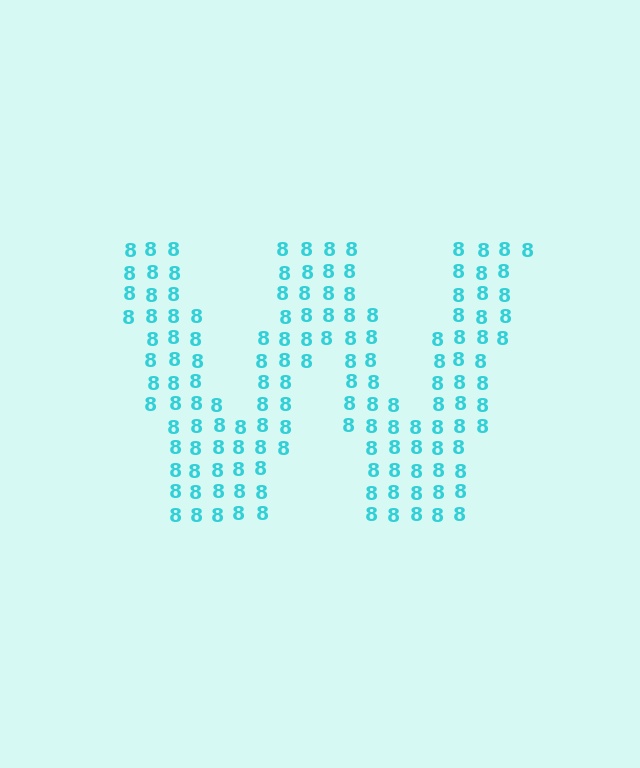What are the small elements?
The small elements are digit 8's.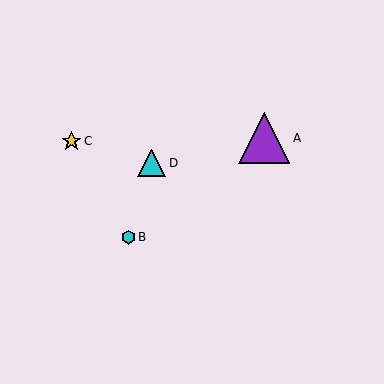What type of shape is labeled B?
Shape B is a cyan hexagon.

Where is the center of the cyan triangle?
The center of the cyan triangle is at (152, 163).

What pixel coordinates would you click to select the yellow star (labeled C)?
Click at (72, 141) to select the yellow star C.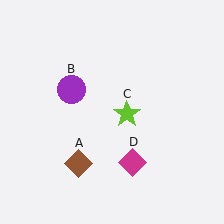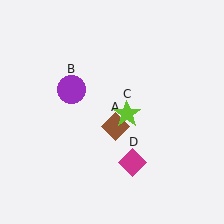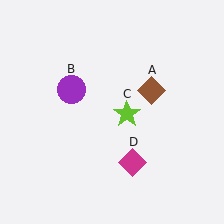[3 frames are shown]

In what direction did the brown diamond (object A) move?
The brown diamond (object A) moved up and to the right.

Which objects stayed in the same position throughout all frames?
Purple circle (object B) and lime star (object C) and magenta diamond (object D) remained stationary.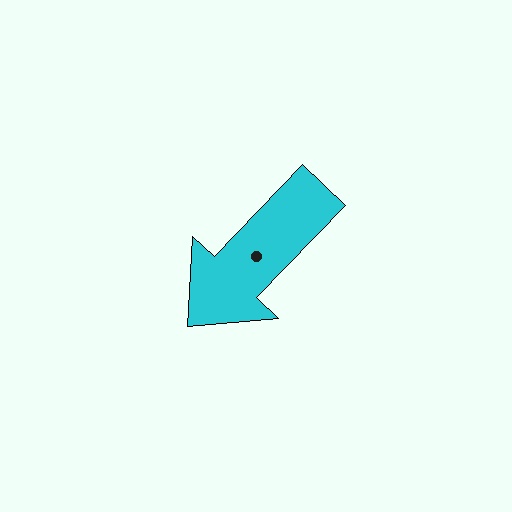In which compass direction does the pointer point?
Southwest.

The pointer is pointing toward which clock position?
Roughly 7 o'clock.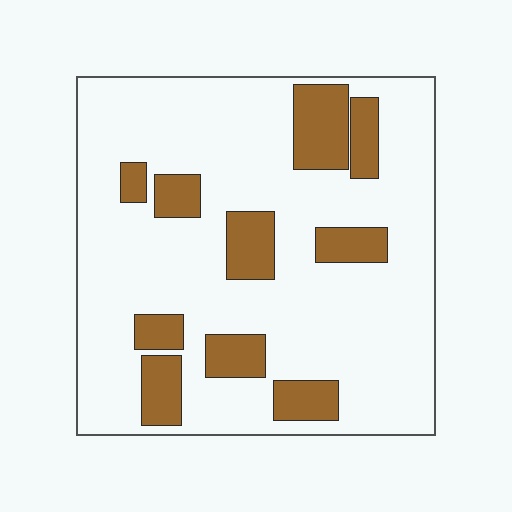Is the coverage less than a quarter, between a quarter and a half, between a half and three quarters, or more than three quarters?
Less than a quarter.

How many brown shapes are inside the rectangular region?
10.